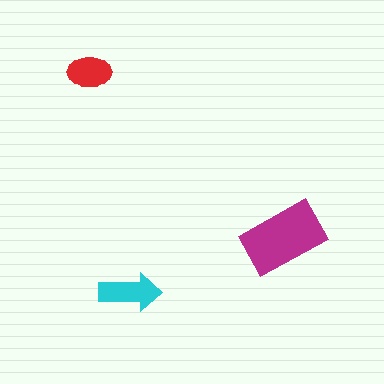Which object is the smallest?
The red ellipse.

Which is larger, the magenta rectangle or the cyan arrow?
The magenta rectangle.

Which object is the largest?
The magenta rectangle.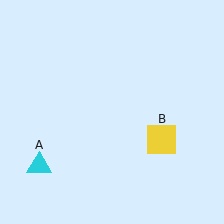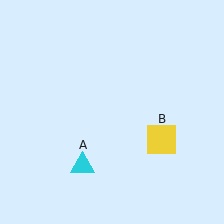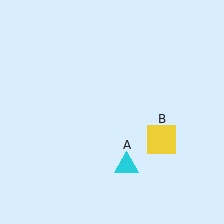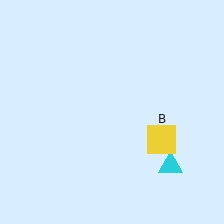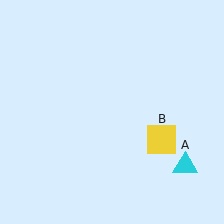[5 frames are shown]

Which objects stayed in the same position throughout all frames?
Yellow square (object B) remained stationary.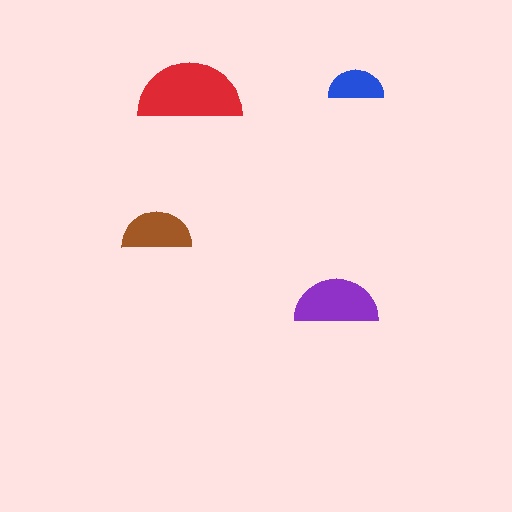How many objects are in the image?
There are 4 objects in the image.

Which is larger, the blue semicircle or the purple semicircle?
The purple one.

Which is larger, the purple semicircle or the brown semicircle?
The purple one.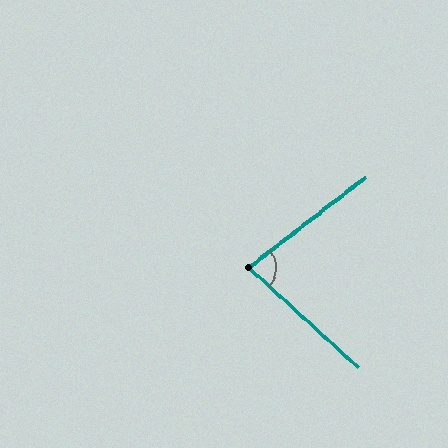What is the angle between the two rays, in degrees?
Approximately 80 degrees.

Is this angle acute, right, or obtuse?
It is acute.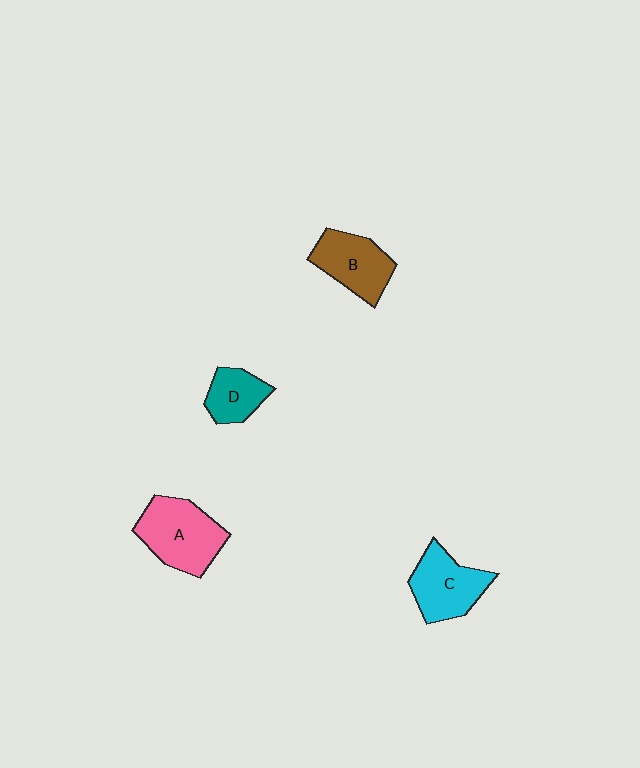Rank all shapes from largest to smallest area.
From largest to smallest: A (pink), C (cyan), B (brown), D (teal).